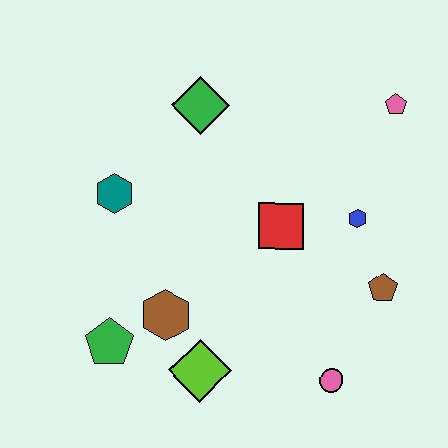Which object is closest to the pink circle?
The brown pentagon is closest to the pink circle.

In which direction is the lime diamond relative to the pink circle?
The lime diamond is to the left of the pink circle.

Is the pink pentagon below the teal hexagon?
No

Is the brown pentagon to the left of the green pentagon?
No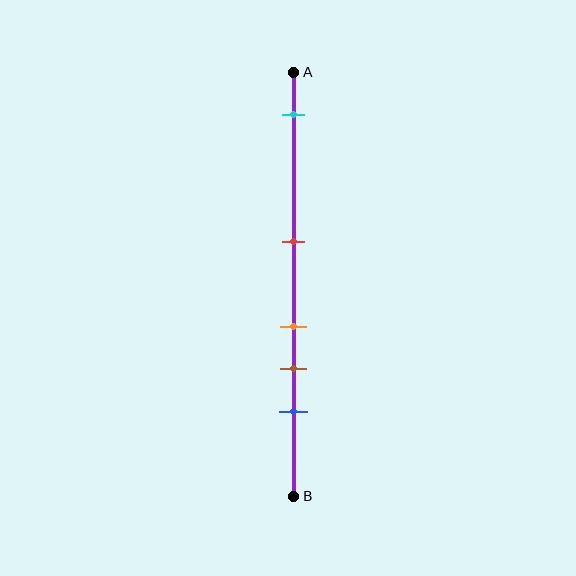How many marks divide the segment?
There are 5 marks dividing the segment.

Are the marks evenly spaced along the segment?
No, the marks are not evenly spaced.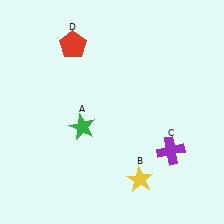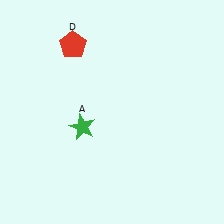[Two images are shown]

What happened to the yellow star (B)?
The yellow star (B) was removed in Image 2. It was in the bottom-right area of Image 1.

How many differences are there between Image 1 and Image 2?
There are 2 differences between the two images.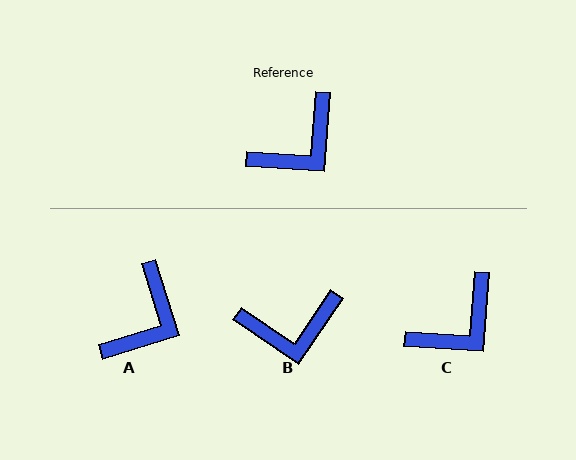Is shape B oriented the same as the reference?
No, it is off by about 30 degrees.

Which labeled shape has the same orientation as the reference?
C.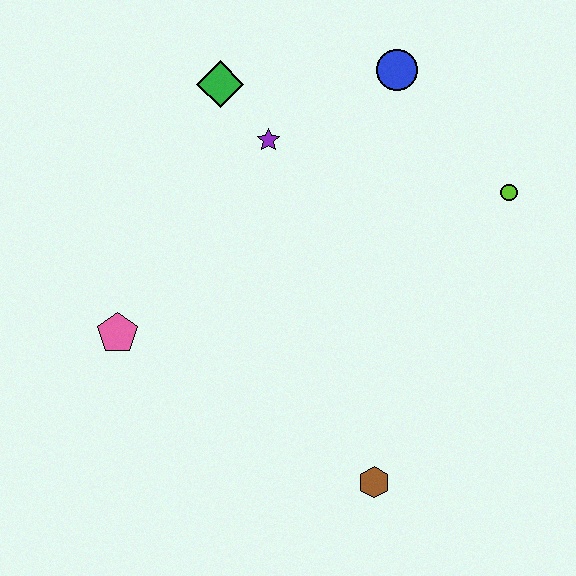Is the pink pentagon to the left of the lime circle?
Yes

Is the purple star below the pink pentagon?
No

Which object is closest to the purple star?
The green diamond is closest to the purple star.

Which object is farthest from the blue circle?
The brown hexagon is farthest from the blue circle.